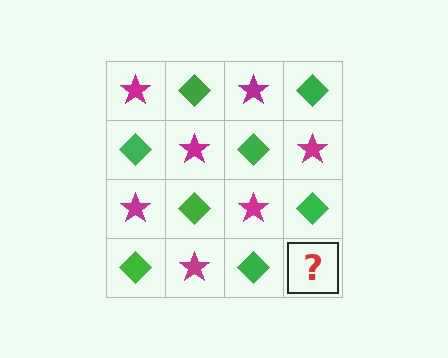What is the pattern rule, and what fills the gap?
The rule is that it alternates magenta star and green diamond in a checkerboard pattern. The gap should be filled with a magenta star.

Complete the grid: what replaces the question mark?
The question mark should be replaced with a magenta star.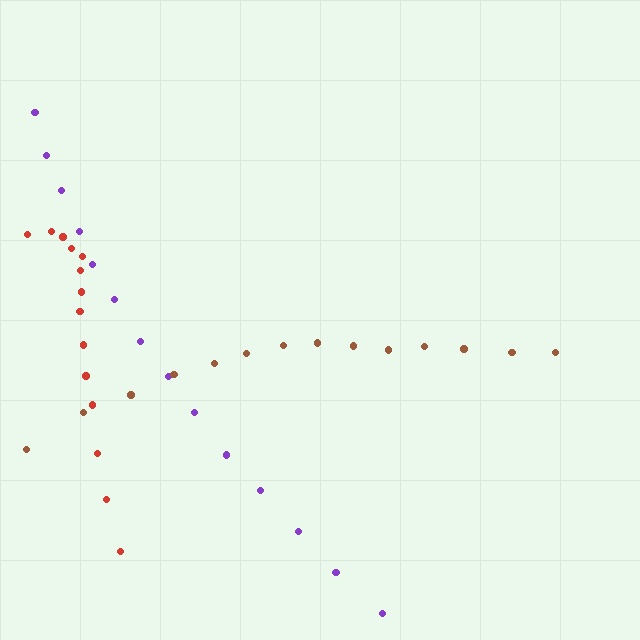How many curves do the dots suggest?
There are 3 distinct paths.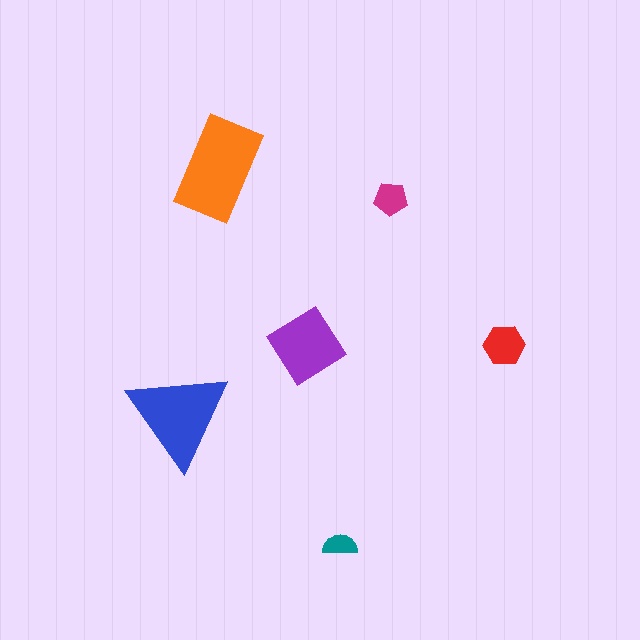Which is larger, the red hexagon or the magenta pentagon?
The red hexagon.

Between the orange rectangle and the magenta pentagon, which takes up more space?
The orange rectangle.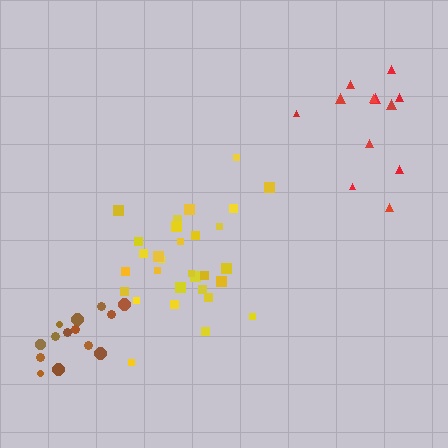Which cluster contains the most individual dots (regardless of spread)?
Yellow (30).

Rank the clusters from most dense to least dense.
yellow, brown, red.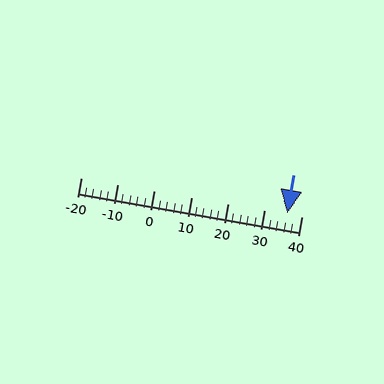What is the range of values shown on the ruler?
The ruler shows values from -20 to 40.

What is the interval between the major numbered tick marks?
The major tick marks are spaced 10 units apart.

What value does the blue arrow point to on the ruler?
The blue arrow points to approximately 36.